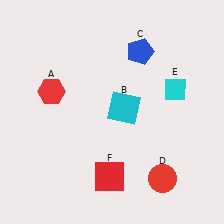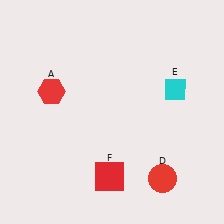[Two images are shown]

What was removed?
The cyan square (B), the blue pentagon (C) were removed in Image 2.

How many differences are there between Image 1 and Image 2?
There are 2 differences between the two images.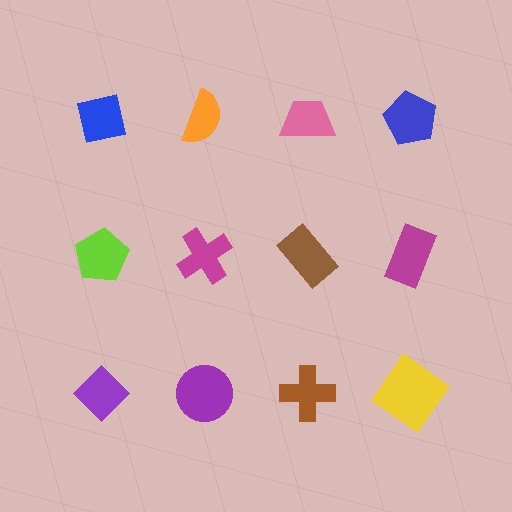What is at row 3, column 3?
A brown cross.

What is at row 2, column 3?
A brown rectangle.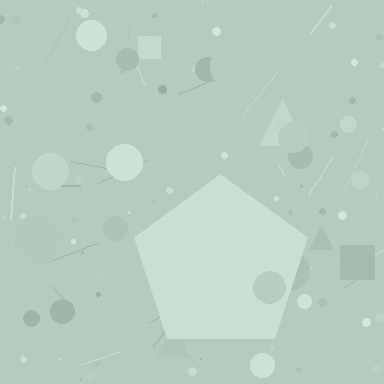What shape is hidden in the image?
A pentagon is hidden in the image.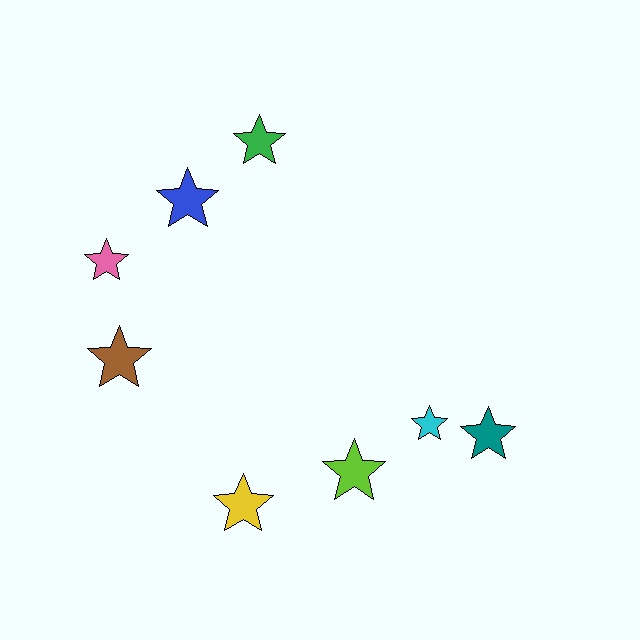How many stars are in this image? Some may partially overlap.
There are 8 stars.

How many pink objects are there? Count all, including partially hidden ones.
There is 1 pink object.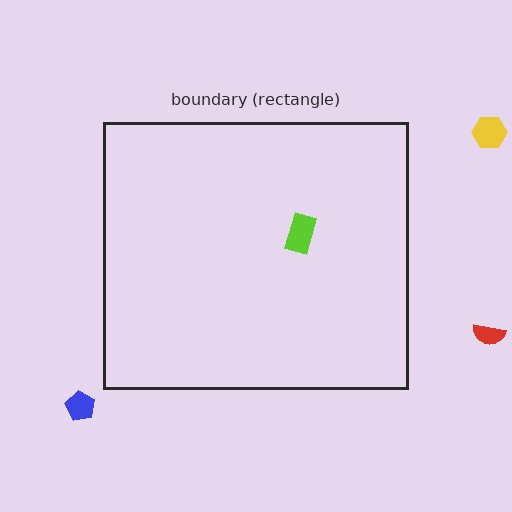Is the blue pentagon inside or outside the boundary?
Outside.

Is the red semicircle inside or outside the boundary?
Outside.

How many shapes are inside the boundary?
1 inside, 3 outside.